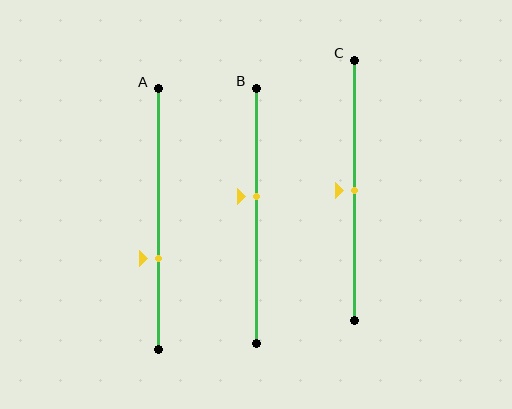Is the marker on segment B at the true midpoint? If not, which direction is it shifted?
No, the marker on segment B is shifted upward by about 8% of the segment length.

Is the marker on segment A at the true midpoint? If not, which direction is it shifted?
No, the marker on segment A is shifted downward by about 15% of the segment length.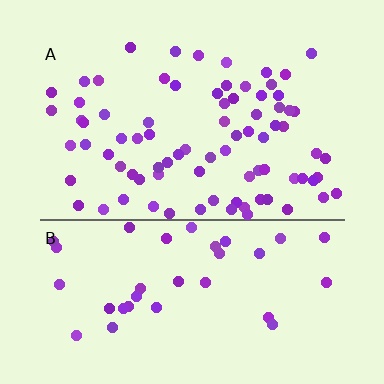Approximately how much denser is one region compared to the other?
Approximately 2.2× — region A over region B.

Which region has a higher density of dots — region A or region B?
A (the top).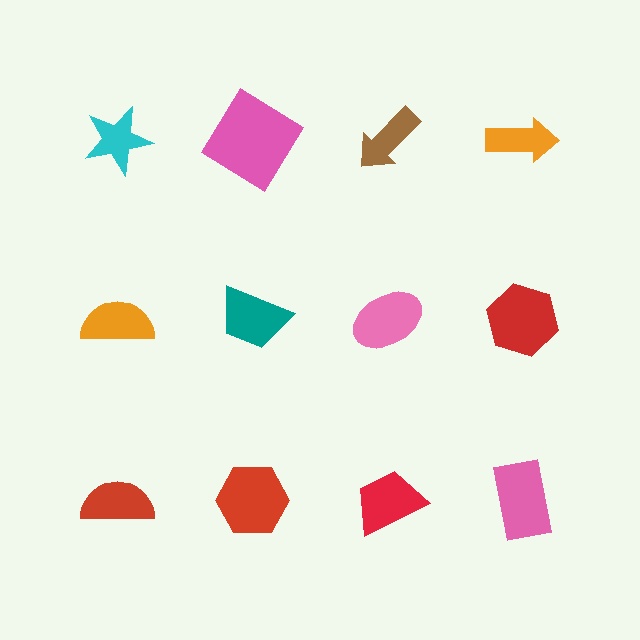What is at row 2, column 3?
A pink ellipse.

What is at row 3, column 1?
A red semicircle.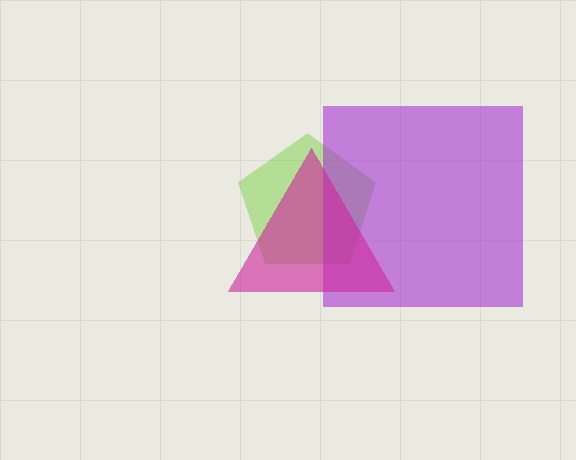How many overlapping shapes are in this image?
There are 3 overlapping shapes in the image.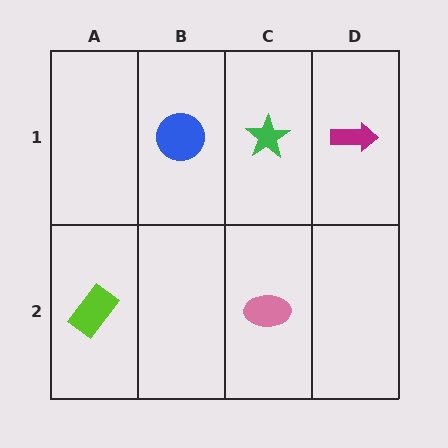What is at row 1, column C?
A green star.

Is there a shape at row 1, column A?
No, that cell is empty.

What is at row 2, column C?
A pink ellipse.